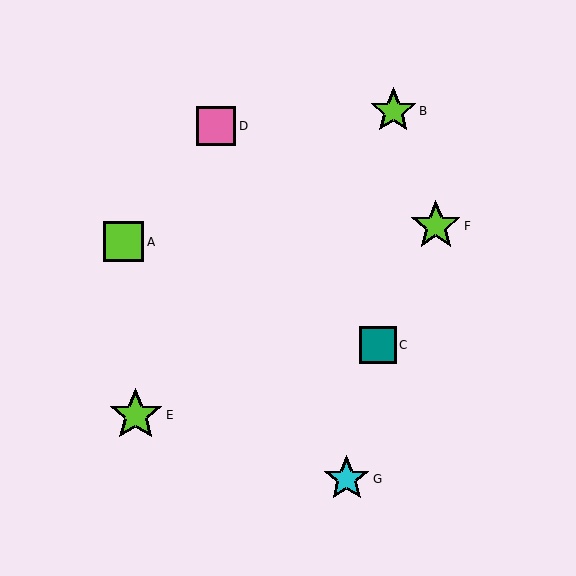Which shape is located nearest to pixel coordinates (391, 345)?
The teal square (labeled C) at (378, 345) is nearest to that location.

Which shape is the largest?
The lime star (labeled E) is the largest.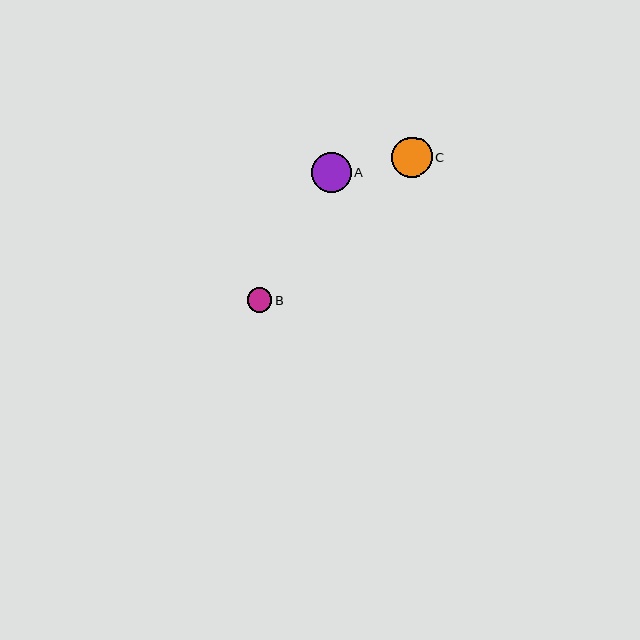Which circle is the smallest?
Circle B is the smallest with a size of approximately 25 pixels.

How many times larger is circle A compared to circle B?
Circle A is approximately 1.6 times the size of circle B.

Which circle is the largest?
Circle C is the largest with a size of approximately 40 pixels.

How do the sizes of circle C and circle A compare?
Circle C and circle A are approximately the same size.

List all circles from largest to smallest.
From largest to smallest: C, A, B.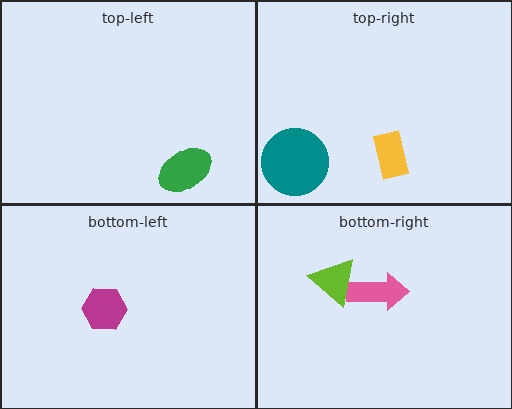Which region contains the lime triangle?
The bottom-right region.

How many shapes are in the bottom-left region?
1.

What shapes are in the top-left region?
The green ellipse.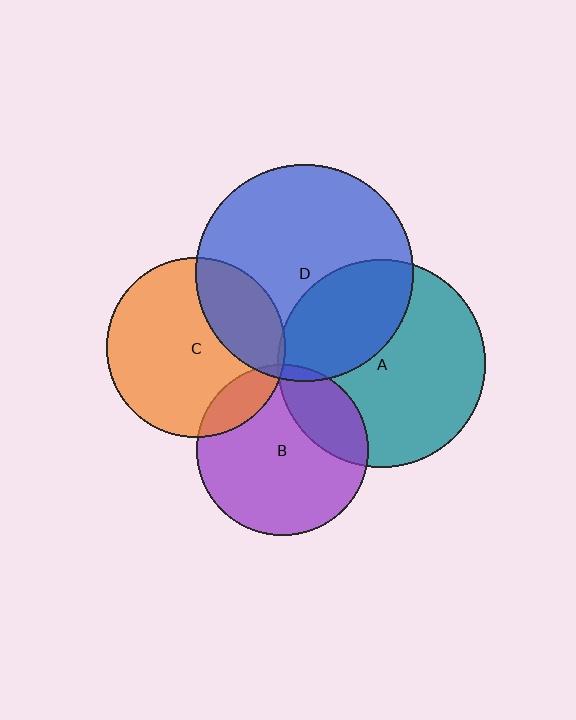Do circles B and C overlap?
Yes.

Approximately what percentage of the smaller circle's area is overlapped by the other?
Approximately 15%.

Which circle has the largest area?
Circle D (blue).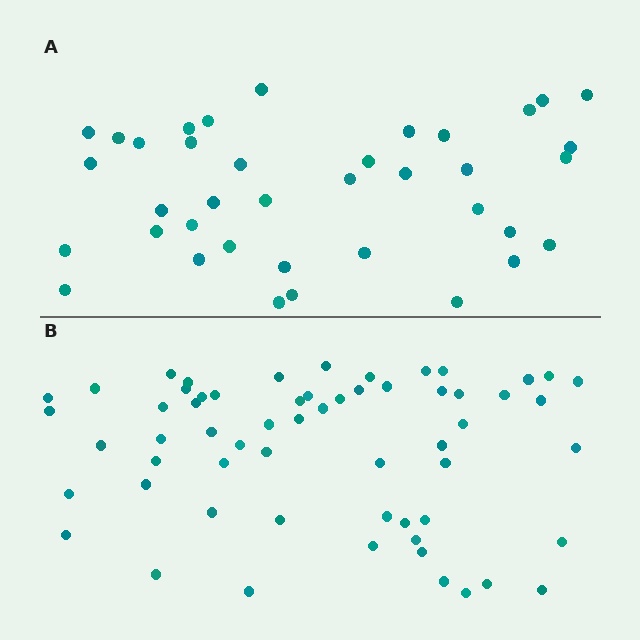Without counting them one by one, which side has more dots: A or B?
Region B (the bottom region) has more dots.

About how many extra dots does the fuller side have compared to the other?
Region B has approximately 20 more dots than region A.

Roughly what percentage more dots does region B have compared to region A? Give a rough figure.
About 60% more.